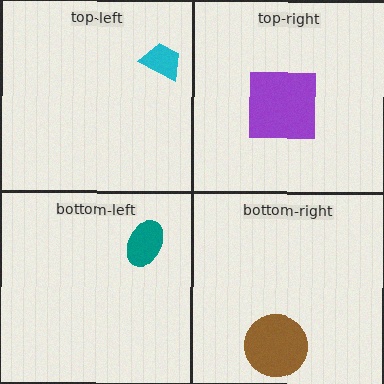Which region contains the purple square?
The top-right region.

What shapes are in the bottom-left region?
The teal ellipse.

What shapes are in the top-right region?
The purple square.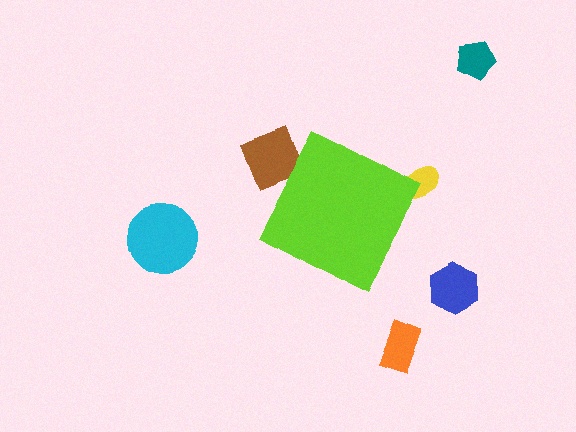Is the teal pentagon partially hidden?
No, the teal pentagon is fully visible.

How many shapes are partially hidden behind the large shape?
2 shapes are partially hidden.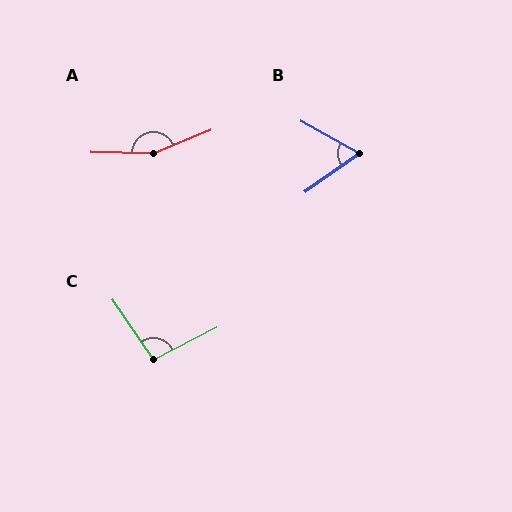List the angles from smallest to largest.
B (65°), C (97°), A (156°).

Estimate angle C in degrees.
Approximately 97 degrees.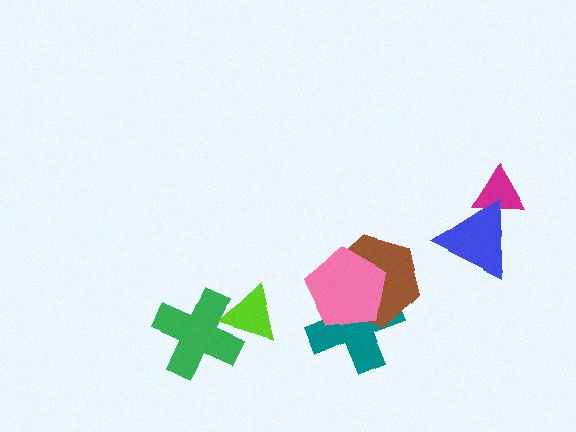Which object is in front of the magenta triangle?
The blue triangle is in front of the magenta triangle.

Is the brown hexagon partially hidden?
Yes, it is partially covered by another shape.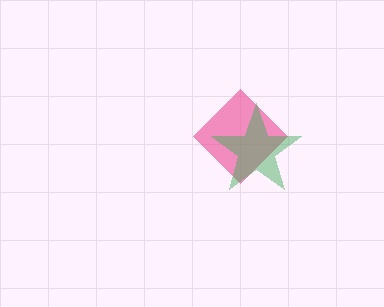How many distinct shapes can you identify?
There are 2 distinct shapes: a pink diamond, a green star.